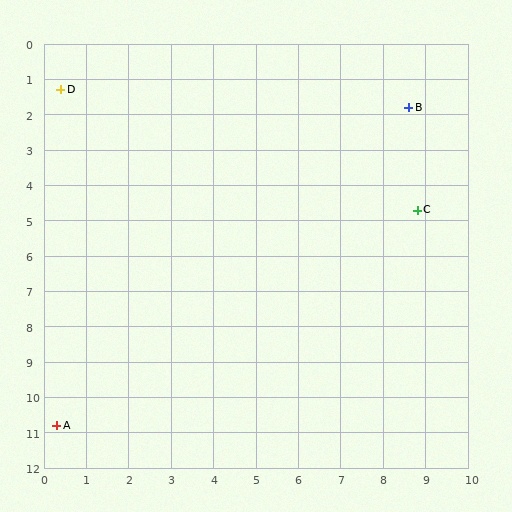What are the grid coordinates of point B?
Point B is at approximately (8.6, 1.8).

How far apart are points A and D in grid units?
Points A and D are about 9.5 grid units apart.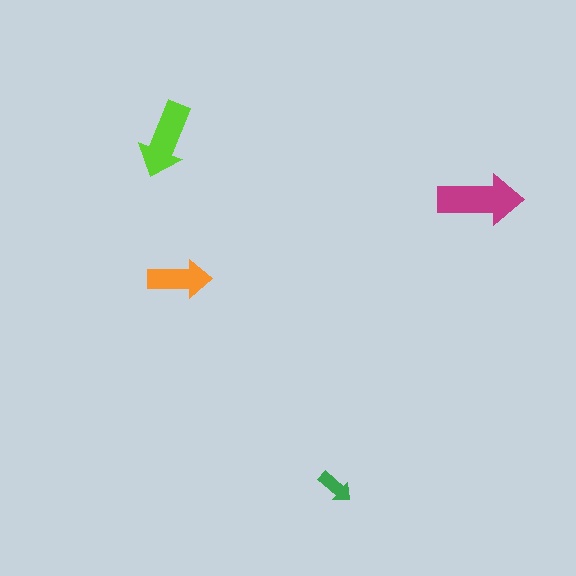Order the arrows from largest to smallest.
the magenta one, the lime one, the orange one, the green one.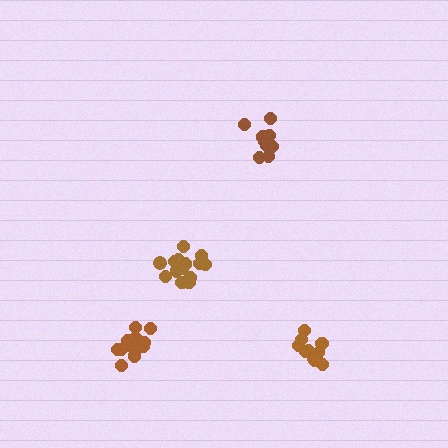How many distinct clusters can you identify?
There are 4 distinct clusters.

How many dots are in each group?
Group 1: 12 dots, Group 2: 12 dots, Group 3: 13 dots, Group 4: 14 dots (51 total).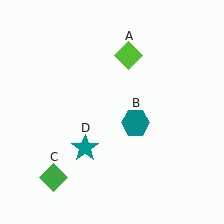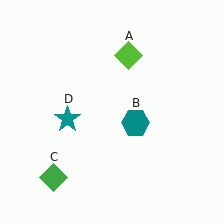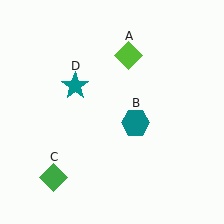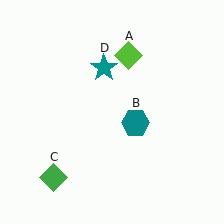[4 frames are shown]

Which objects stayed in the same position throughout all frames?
Lime diamond (object A) and teal hexagon (object B) and green diamond (object C) remained stationary.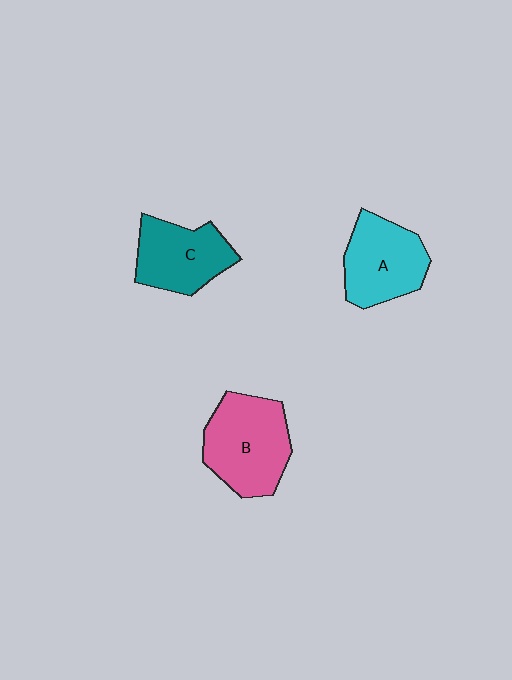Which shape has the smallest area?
Shape C (teal).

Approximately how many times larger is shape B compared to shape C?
Approximately 1.3 times.